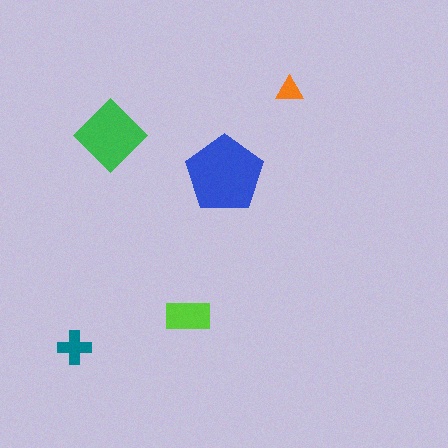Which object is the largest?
The blue pentagon.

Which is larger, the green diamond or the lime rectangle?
The green diamond.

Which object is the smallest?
The orange triangle.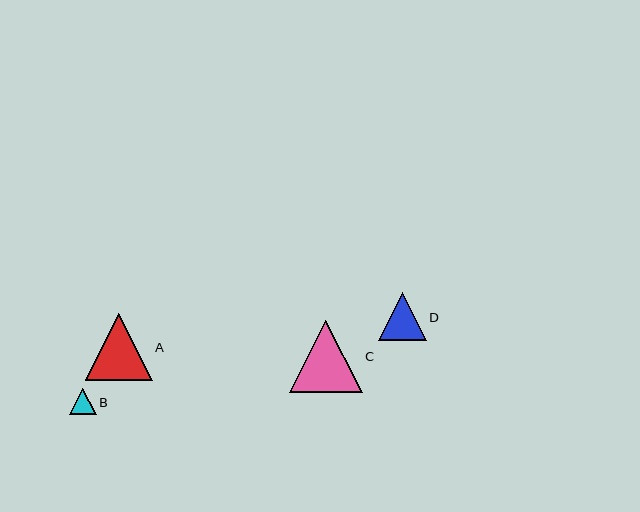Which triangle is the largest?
Triangle C is the largest with a size of approximately 73 pixels.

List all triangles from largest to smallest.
From largest to smallest: C, A, D, B.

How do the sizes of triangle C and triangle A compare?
Triangle C and triangle A are approximately the same size.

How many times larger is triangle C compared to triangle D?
Triangle C is approximately 1.5 times the size of triangle D.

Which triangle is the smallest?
Triangle B is the smallest with a size of approximately 27 pixels.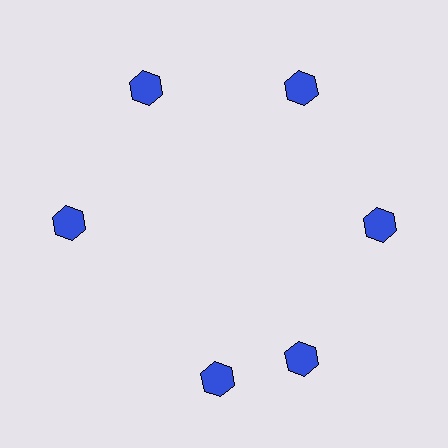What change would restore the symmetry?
The symmetry would be restored by rotating it back into even spacing with its neighbors so that all 6 hexagons sit at equal angles and equal distance from the center.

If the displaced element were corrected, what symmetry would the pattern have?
It would have 6-fold rotational symmetry — the pattern would map onto itself every 60 degrees.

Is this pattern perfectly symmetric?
No. The 6 blue hexagons are arranged in a ring, but one element near the 7 o'clock position is rotated out of alignment along the ring, breaking the 6-fold rotational symmetry.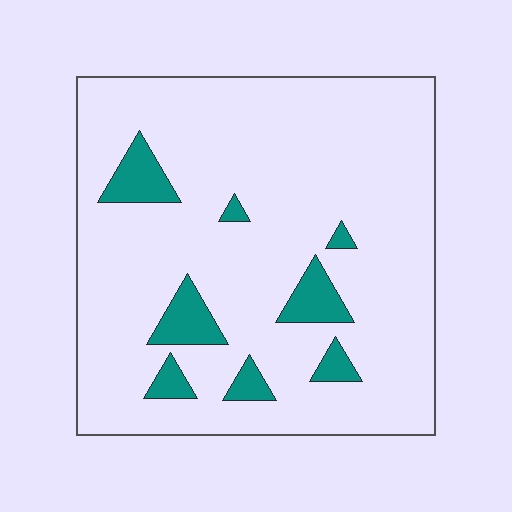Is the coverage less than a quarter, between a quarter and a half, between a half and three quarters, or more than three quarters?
Less than a quarter.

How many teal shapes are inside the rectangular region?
8.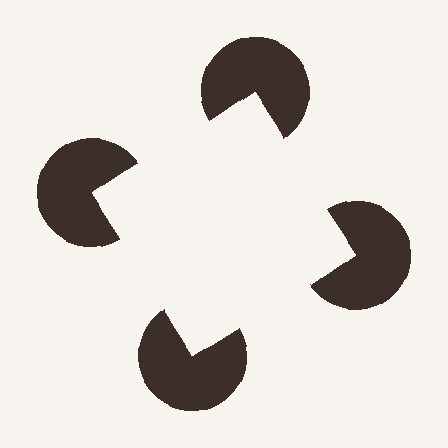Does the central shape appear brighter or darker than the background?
It typically appears slightly brighter than the background, even though no actual brightness change is drawn.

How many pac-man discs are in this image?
There are 4 — one at each vertex of the illusory square.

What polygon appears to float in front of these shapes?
An illusory square — its edges are inferred from the aligned wedge cuts in the pac-man discs, not physically drawn.